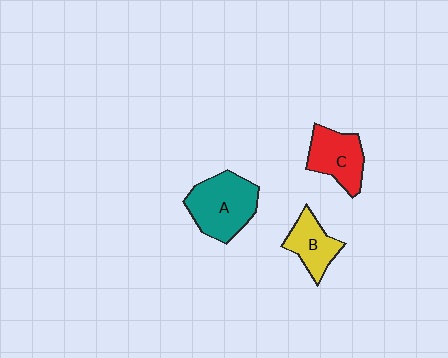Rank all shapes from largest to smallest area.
From largest to smallest: A (teal), C (red), B (yellow).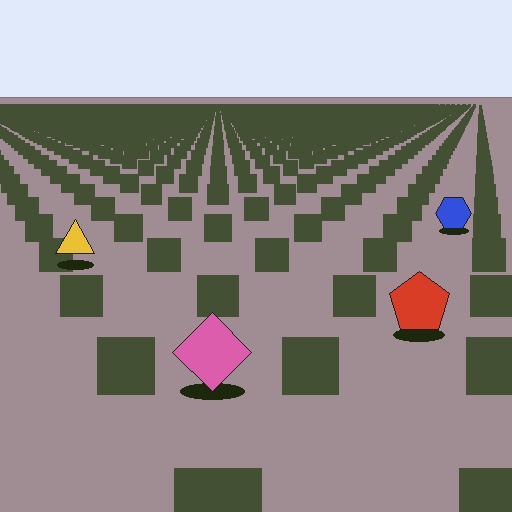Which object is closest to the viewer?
The pink diamond is closest. The texture marks near it are larger and more spread out.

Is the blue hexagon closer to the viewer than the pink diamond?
No. The pink diamond is closer — you can tell from the texture gradient: the ground texture is coarser near it.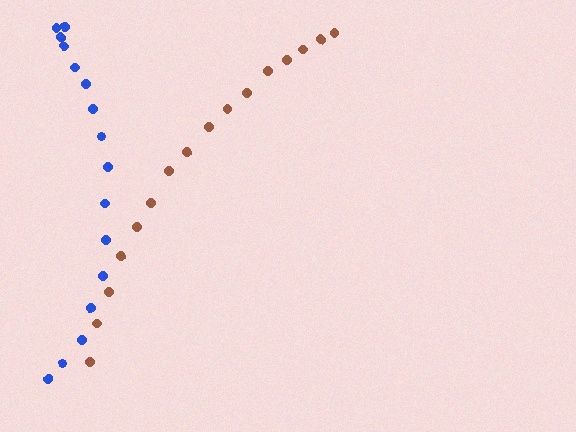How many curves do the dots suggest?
There are 2 distinct paths.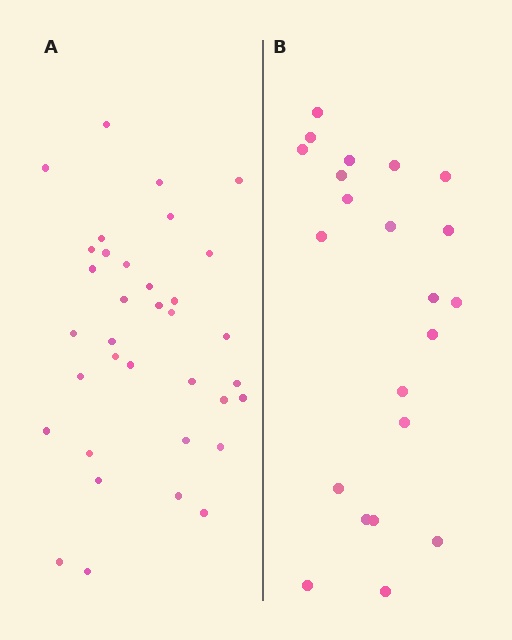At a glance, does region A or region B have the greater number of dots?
Region A (the left region) has more dots.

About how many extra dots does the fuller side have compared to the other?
Region A has approximately 15 more dots than region B.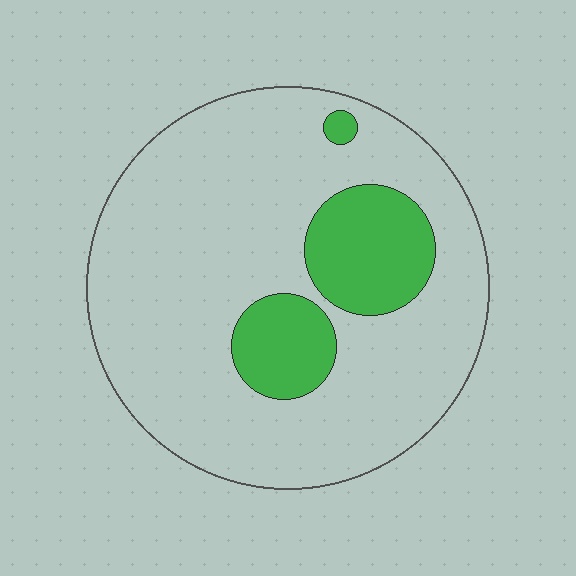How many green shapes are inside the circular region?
3.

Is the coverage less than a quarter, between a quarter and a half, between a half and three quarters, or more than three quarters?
Less than a quarter.